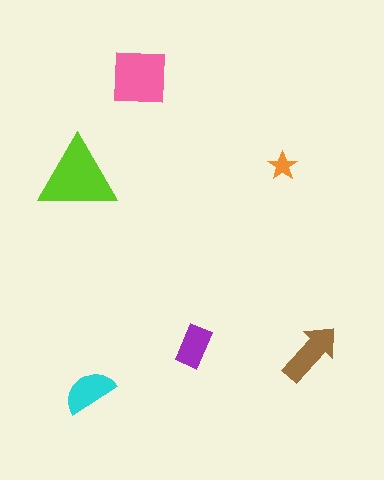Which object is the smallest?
The orange star.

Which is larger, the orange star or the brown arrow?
The brown arrow.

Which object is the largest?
The lime triangle.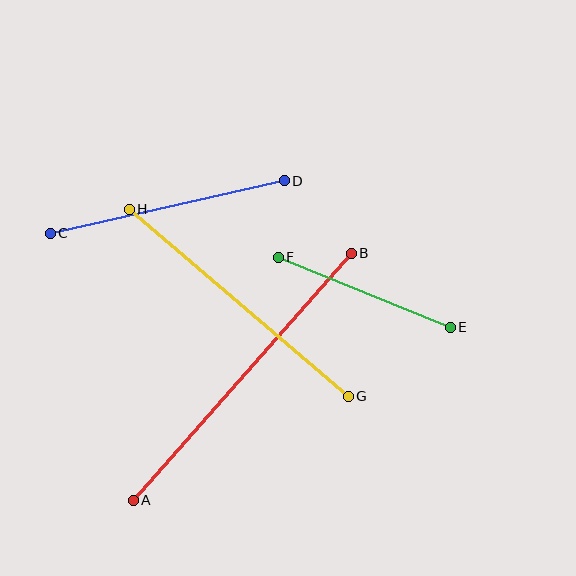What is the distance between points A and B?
The distance is approximately 330 pixels.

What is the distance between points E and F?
The distance is approximately 186 pixels.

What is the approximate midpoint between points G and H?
The midpoint is at approximately (239, 303) pixels.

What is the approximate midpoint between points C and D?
The midpoint is at approximately (167, 207) pixels.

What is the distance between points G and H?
The distance is approximately 288 pixels.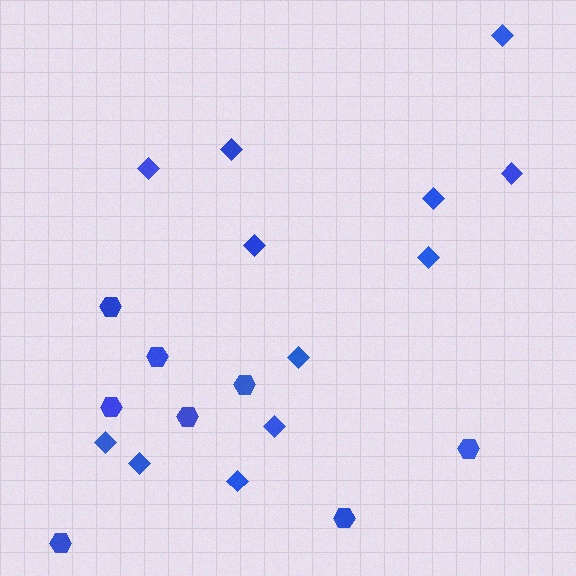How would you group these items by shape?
There are 2 groups: one group of hexagons (8) and one group of diamonds (12).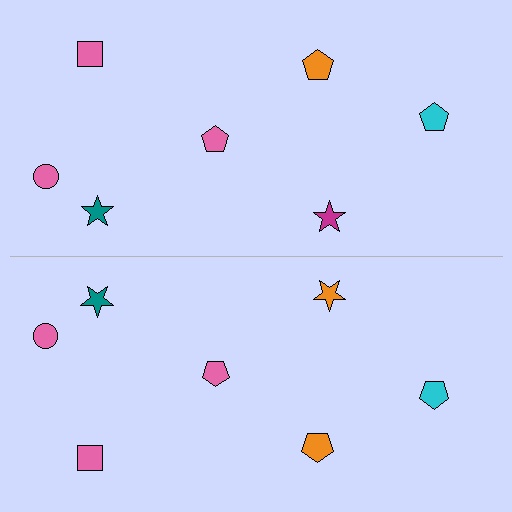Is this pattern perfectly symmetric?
No, the pattern is not perfectly symmetric. The orange star on the bottom side breaks the symmetry — its mirror counterpart is magenta.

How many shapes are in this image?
There are 14 shapes in this image.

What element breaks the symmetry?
The orange star on the bottom side breaks the symmetry — its mirror counterpart is magenta.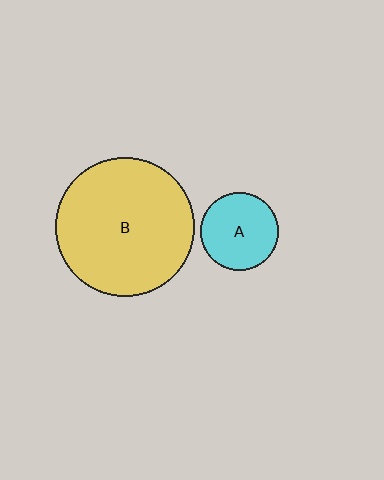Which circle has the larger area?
Circle B (yellow).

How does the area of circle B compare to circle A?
Approximately 3.2 times.